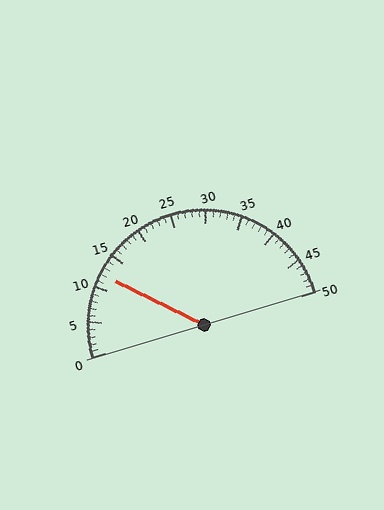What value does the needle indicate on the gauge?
The needle indicates approximately 12.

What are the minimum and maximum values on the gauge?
The gauge ranges from 0 to 50.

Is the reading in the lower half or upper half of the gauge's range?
The reading is in the lower half of the range (0 to 50).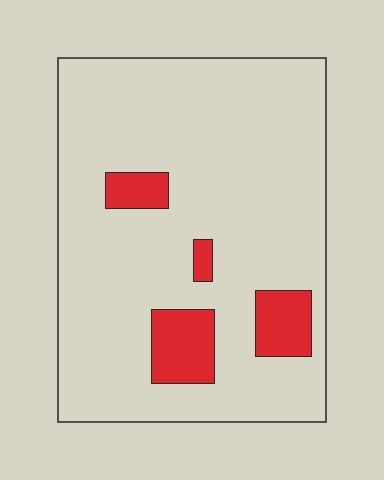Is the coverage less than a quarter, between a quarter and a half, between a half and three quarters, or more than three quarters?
Less than a quarter.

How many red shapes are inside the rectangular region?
4.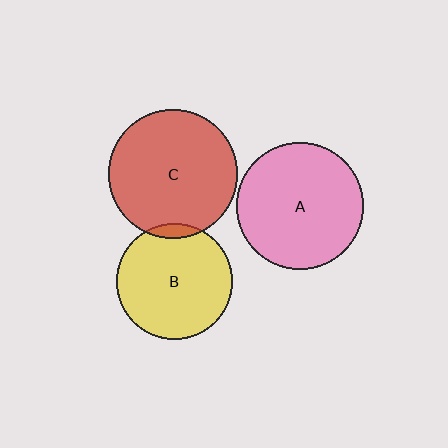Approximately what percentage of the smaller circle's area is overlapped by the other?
Approximately 5%.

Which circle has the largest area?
Circle C (red).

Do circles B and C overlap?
Yes.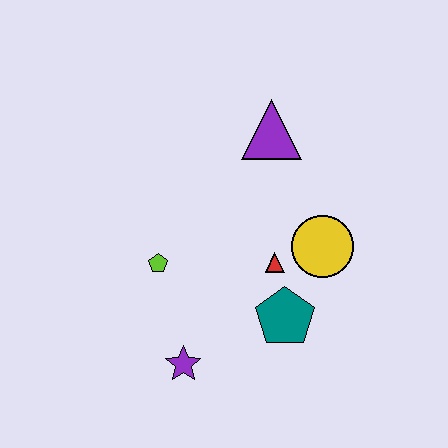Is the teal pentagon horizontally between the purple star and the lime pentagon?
No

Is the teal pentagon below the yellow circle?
Yes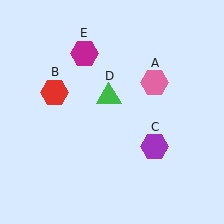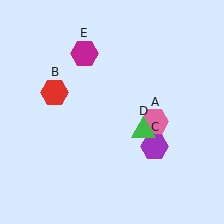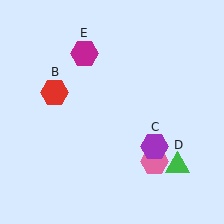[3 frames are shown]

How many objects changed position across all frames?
2 objects changed position: pink hexagon (object A), green triangle (object D).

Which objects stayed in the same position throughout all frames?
Red hexagon (object B) and purple hexagon (object C) and magenta hexagon (object E) remained stationary.